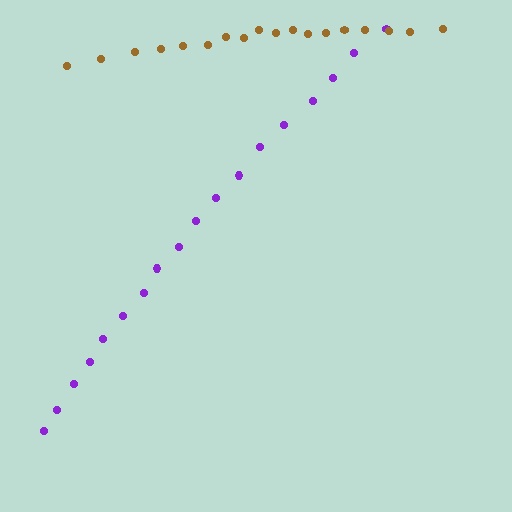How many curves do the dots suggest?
There are 2 distinct paths.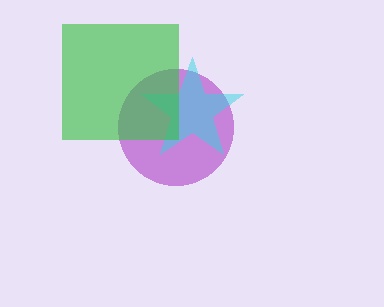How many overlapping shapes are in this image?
There are 3 overlapping shapes in the image.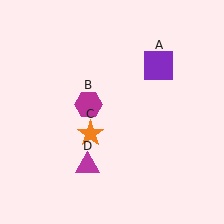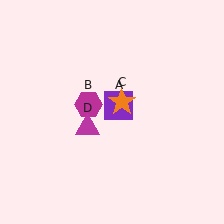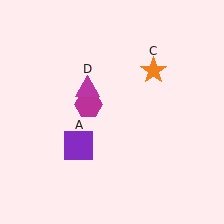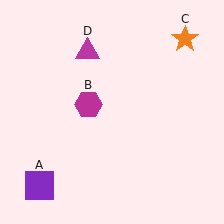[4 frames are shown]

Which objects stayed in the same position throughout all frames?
Magenta hexagon (object B) remained stationary.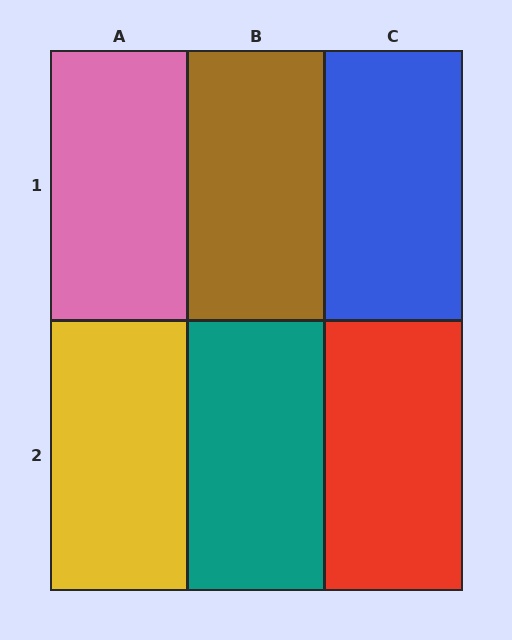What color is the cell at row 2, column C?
Red.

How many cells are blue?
1 cell is blue.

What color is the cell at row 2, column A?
Yellow.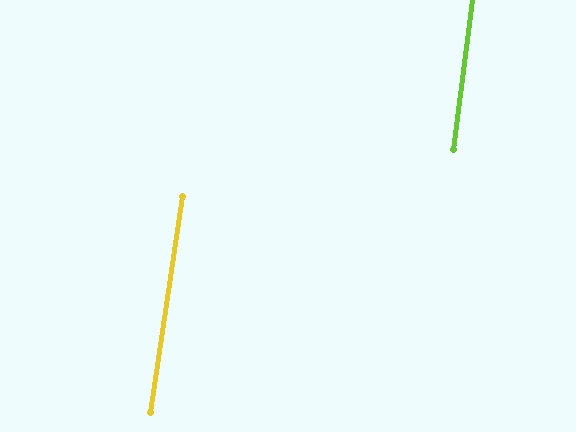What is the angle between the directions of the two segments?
Approximately 1 degree.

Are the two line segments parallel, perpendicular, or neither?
Parallel — their directions differ by only 1.4°.